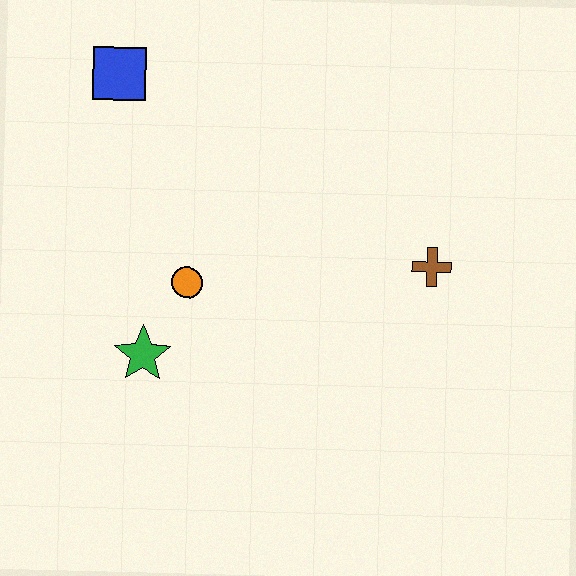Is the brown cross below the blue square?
Yes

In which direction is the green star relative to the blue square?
The green star is below the blue square.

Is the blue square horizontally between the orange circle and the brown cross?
No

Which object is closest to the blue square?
The orange circle is closest to the blue square.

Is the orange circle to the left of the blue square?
No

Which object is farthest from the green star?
The brown cross is farthest from the green star.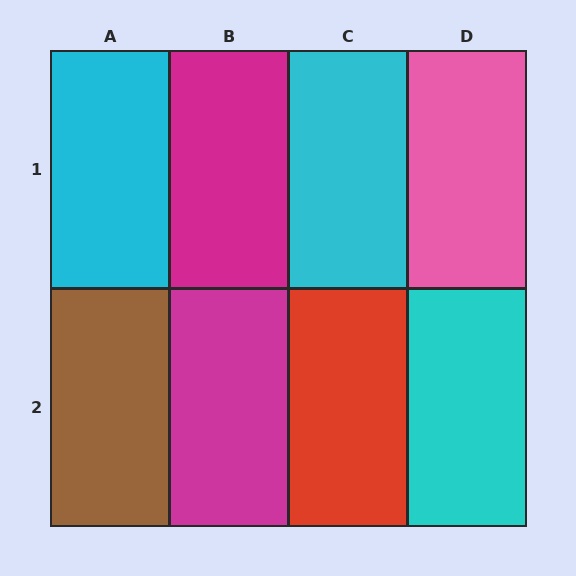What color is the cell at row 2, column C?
Red.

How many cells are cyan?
3 cells are cyan.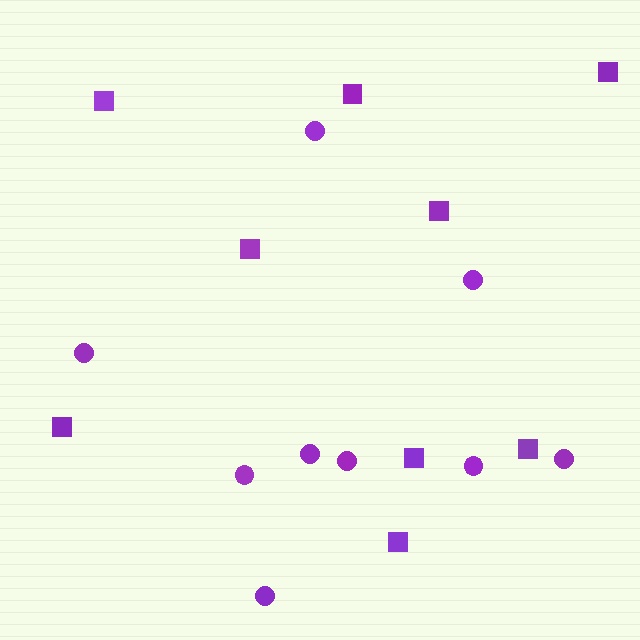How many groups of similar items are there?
There are 2 groups: one group of circles (9) and one group of squares (9).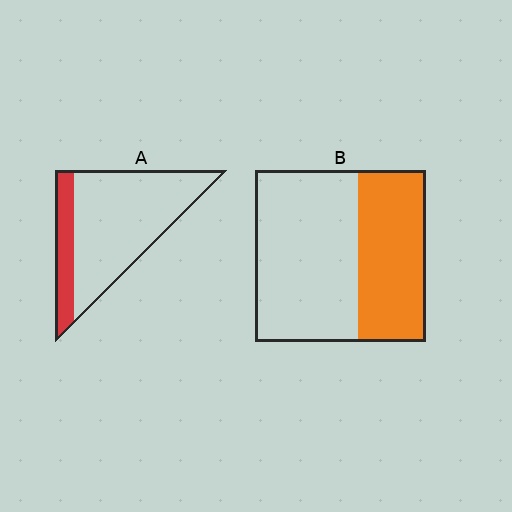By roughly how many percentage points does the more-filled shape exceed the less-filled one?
By roughly 20 percentage points (B over A).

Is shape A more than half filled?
No.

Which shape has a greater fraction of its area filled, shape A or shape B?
Shape B.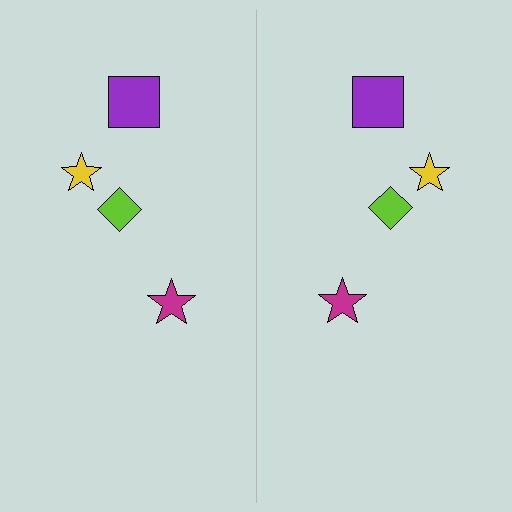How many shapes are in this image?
There are 8 shapes in this image.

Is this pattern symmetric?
Yes, this pattern has bilateral (reflection) symmetry.